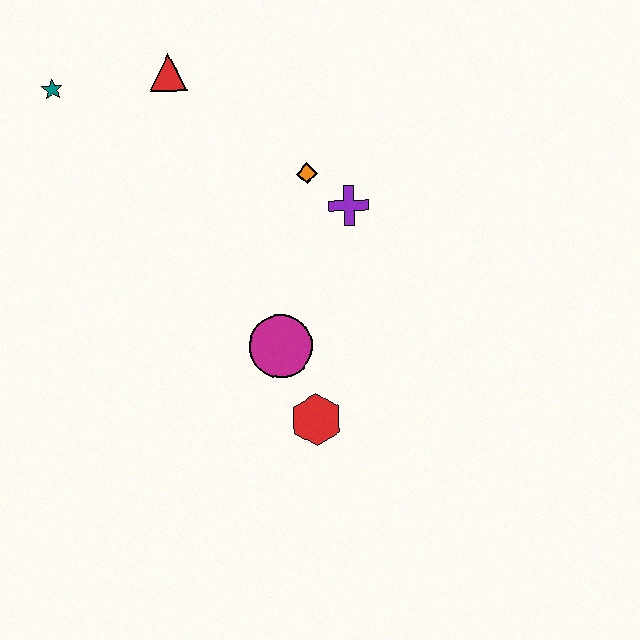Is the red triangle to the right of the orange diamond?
No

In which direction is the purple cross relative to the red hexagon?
The purple cross is above the red hexagon.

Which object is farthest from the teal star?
The red hexagon is farthest from the teal star.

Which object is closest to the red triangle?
The teal star is closest to the red triangle.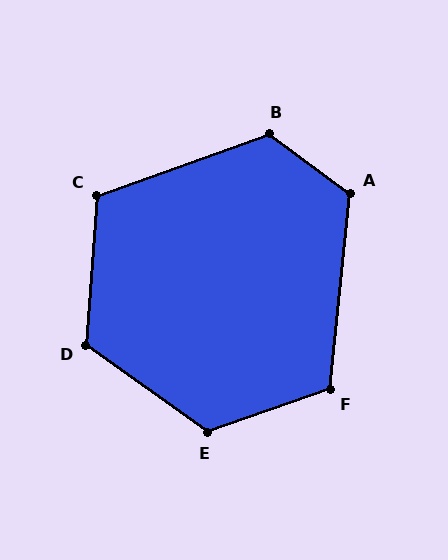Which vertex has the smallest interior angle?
C, at approximately 114 degrees.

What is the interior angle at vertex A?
Approximately 121 degrees (obtuse).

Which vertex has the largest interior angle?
E, at approximately 126 degrees.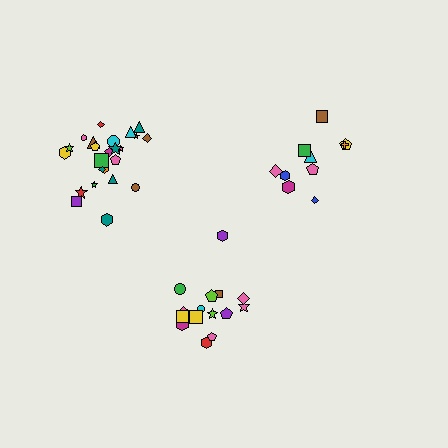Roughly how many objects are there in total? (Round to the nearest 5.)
Roughly 50 objects in total.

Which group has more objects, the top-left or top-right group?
The top-left group.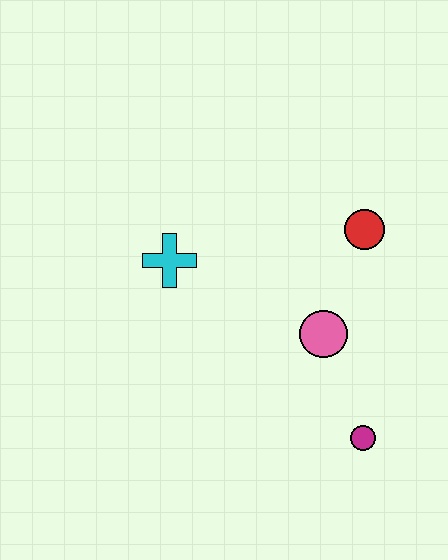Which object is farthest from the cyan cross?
The magenta circle is farthest from the cyan cross.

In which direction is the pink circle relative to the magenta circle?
The pink circle is above the magenta circle.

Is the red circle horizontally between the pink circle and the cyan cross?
No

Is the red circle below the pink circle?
No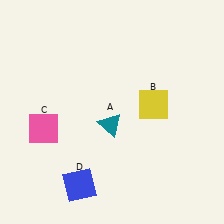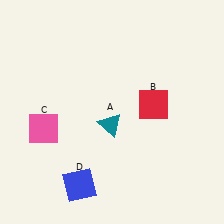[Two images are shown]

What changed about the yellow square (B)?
In Image 1, B is yellow. In Image 2, it changed to red.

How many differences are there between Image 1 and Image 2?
There is 1 difference between the two images.